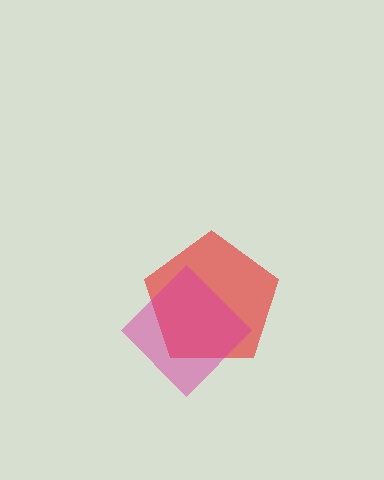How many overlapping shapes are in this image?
There are 2 overlapping shapes in the image.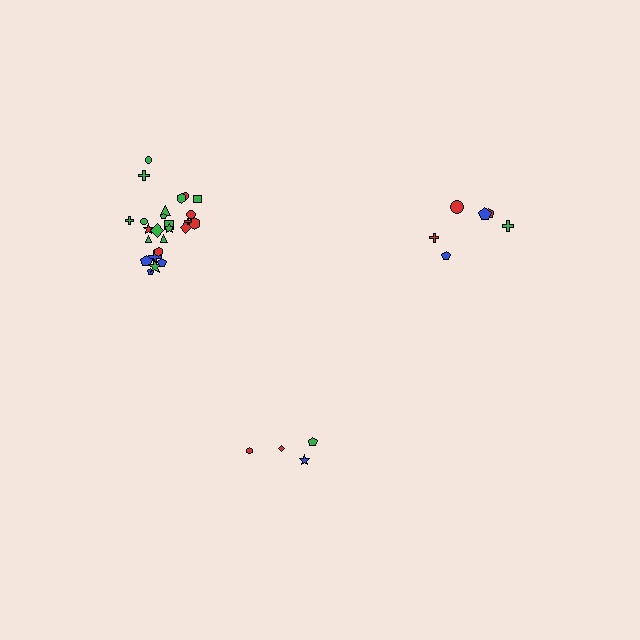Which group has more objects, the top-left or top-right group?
The top-left group.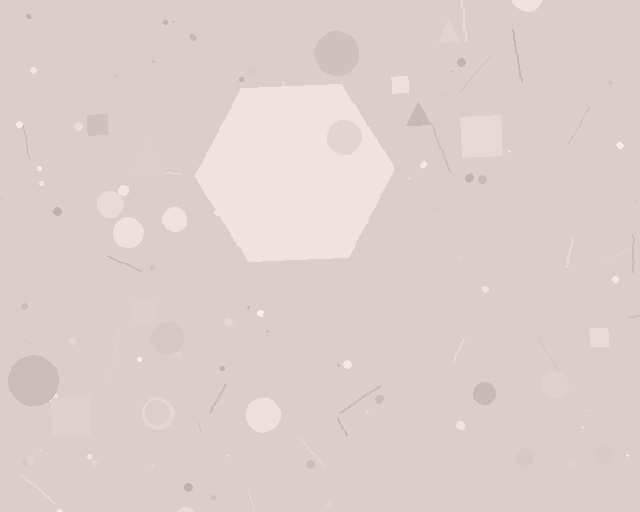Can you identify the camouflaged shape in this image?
The camouflaged shape is a hexagon.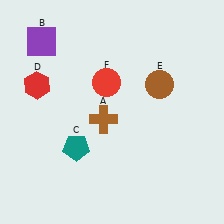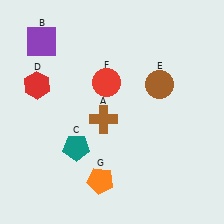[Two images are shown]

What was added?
An orange pentagon (G) was added in Image 2.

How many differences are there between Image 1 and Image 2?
There is 1 difference between the two images.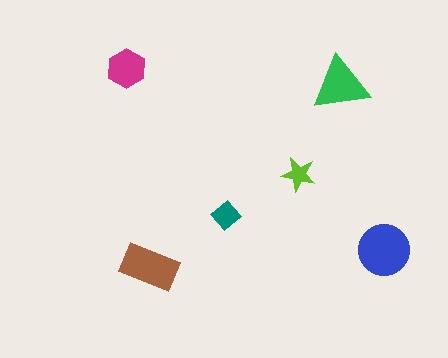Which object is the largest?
The blue circle.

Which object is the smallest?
The lime star.